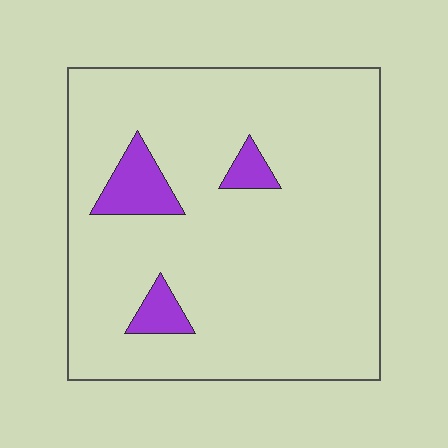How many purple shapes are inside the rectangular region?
3.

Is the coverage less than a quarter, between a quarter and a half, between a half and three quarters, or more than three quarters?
Less than a quarter.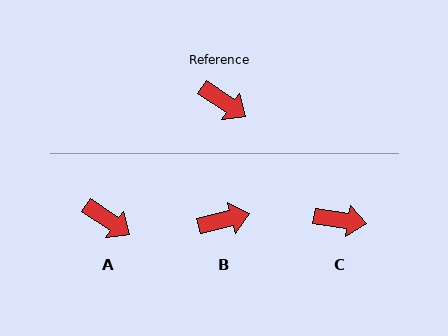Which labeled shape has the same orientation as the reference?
A.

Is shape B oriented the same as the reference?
No, it is off by about 48 degrees.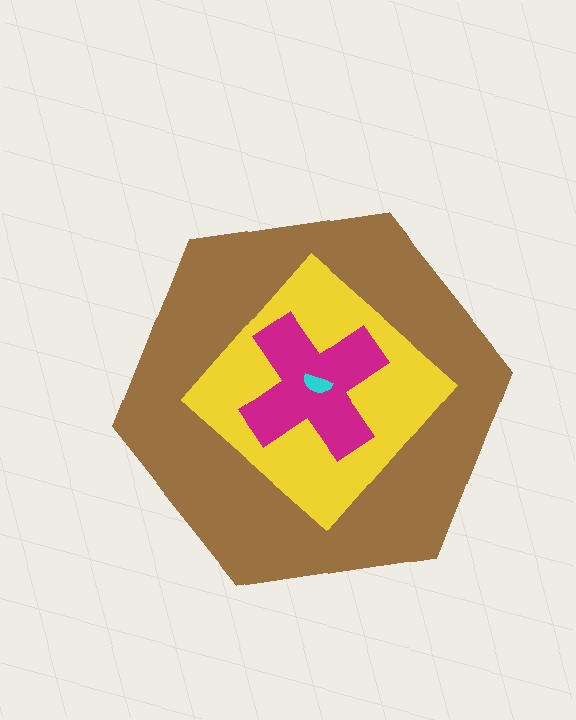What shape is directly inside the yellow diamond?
The magenta cross.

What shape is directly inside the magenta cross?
The cyan semicircle.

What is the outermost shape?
The brown hexagon.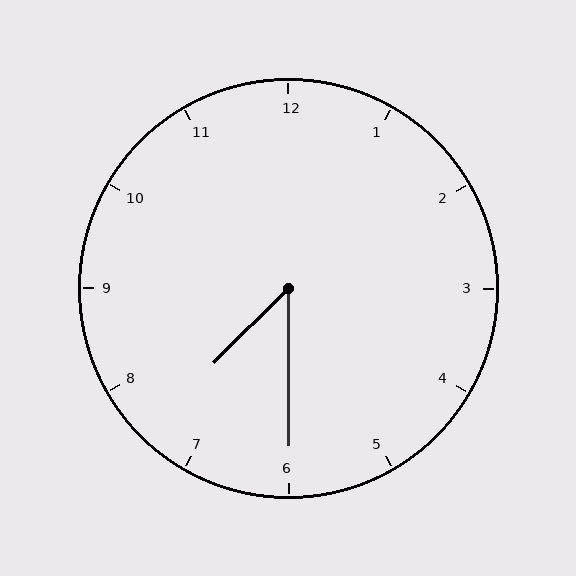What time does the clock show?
7:30.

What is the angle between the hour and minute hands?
Approximately 45 degrees.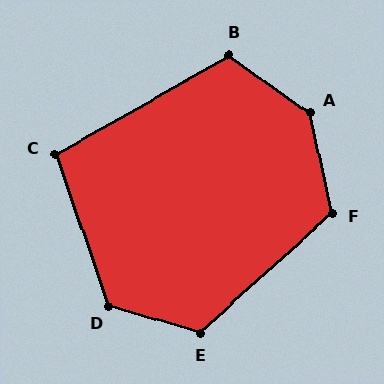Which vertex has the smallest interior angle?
C, at approximately 101 degrees.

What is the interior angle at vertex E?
Approximately 121 degrees (obtuse).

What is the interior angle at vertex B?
Approximately 114 degrees (obtuse).